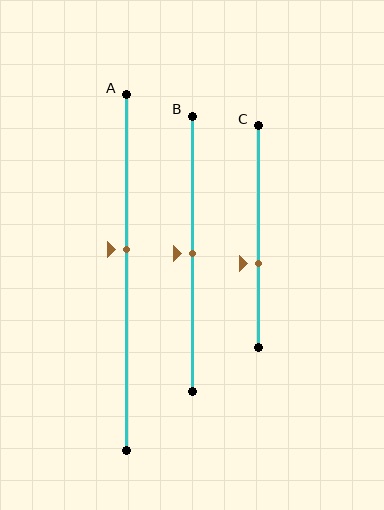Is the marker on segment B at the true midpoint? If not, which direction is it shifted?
Yes, the marker on segment B is at the true midpoint.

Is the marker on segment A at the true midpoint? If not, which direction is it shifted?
No, the marker on segment A is shifted upward by about 7% of the segment length.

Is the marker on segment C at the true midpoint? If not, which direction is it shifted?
No, the marker on segment C is shifted downward by about 12% of the segment length.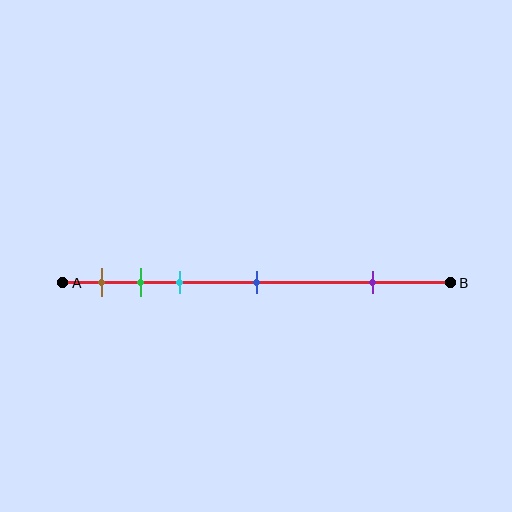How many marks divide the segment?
There are 5 marks dividing the segment.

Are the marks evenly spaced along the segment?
No, the marks are not evenly spaced.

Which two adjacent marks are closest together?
The green and cyan marks are the closest adjacent pair.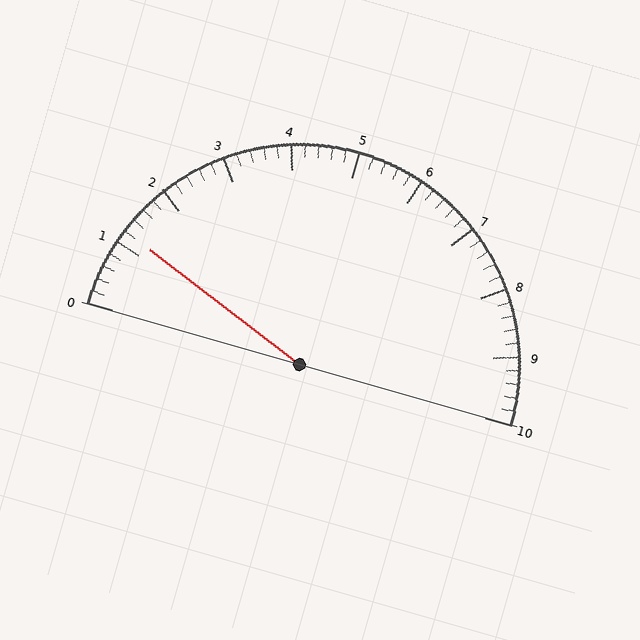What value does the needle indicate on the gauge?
The needle indicates approximately 1.2.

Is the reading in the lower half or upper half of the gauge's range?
The reading is in the lower half of the range (0 to 10).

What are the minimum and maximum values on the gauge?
The gauge ranges from 0 to 10.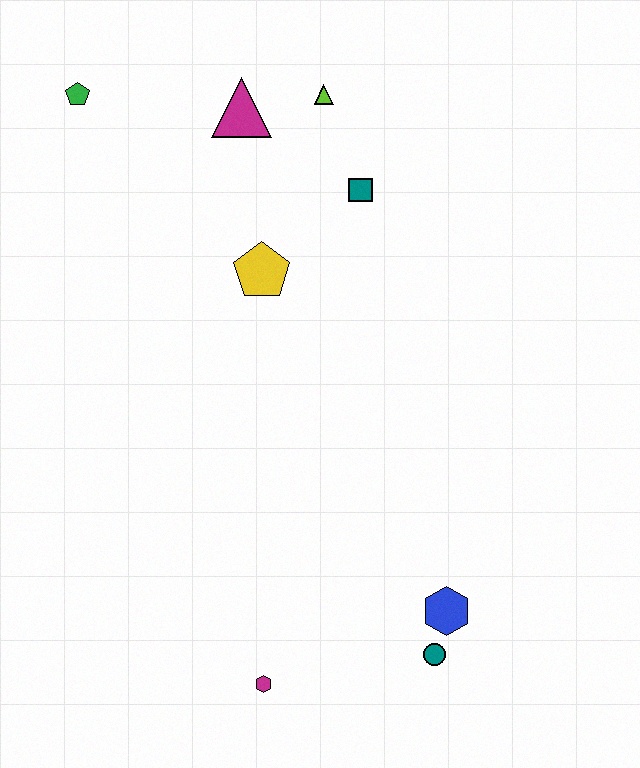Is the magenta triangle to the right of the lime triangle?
No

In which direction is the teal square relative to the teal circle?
The teal square is above the teal circle.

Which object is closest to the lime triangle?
The magenta triangle is closest to the lime triangle.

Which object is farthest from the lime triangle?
The magenta hexagon is farthest from the lime triangle.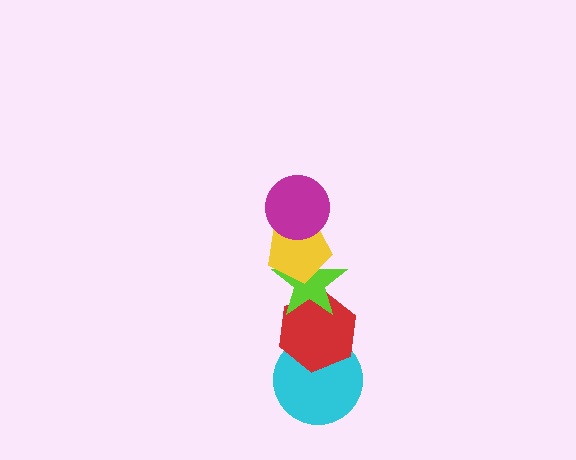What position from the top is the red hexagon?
The red hexagon is 4th from the top.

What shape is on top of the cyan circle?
The red hexagon is on top of the cyan circle.